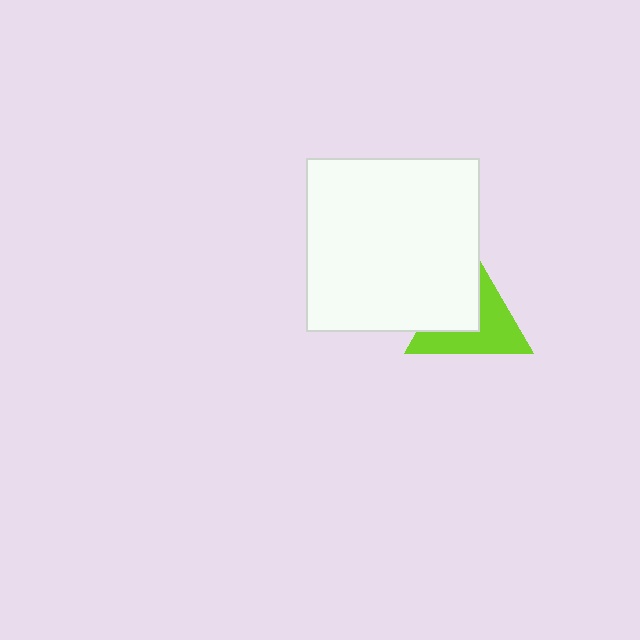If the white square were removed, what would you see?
You would see the complete lime triangle.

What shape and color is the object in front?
The object in front is a white square.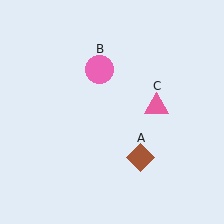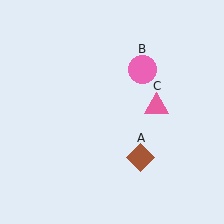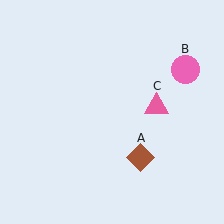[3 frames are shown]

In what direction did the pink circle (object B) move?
The pink circle (object B) moved right.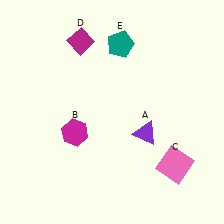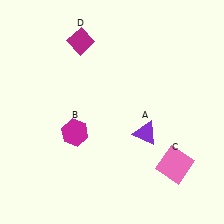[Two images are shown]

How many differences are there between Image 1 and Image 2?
There is 1 difference between the two images.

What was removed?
The teal pentagon (E) was removed in Image 2.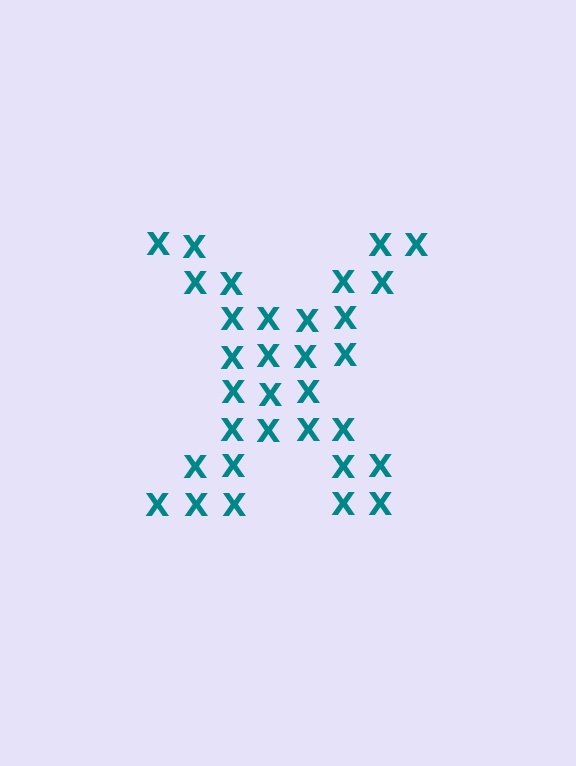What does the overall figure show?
The overall figure shows the letter X.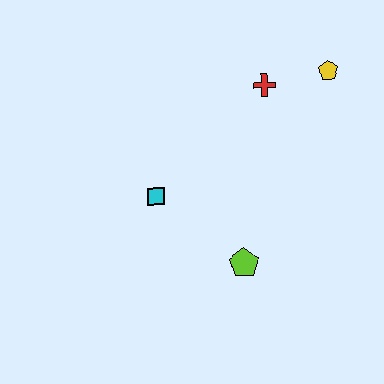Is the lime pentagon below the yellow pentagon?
Yes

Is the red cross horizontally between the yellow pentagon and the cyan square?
Yes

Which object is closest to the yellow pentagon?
The red cross is closest to the yellow pentagon.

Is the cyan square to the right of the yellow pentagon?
No